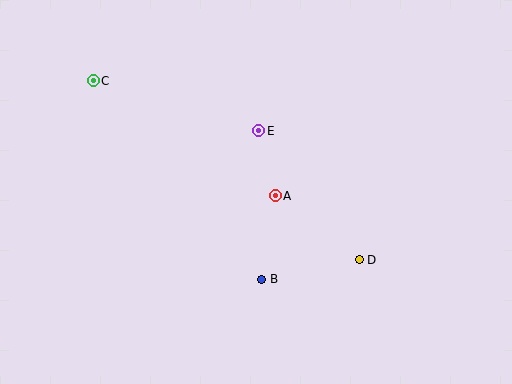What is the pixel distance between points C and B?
The distance between C and B is 260 pixels.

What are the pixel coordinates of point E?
Point E is at (259, 131).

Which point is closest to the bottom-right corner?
Point D is closest to the bottom-right corner.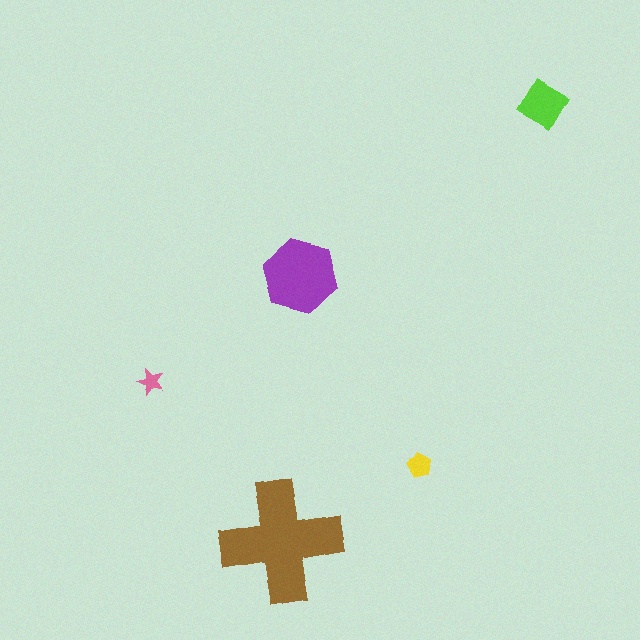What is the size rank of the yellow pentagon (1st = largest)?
4th.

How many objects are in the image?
There are 5 objects in the image.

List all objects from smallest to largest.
The pink star, the yellow pentagon, the lime diamond, the purple hexagon, the brown cross.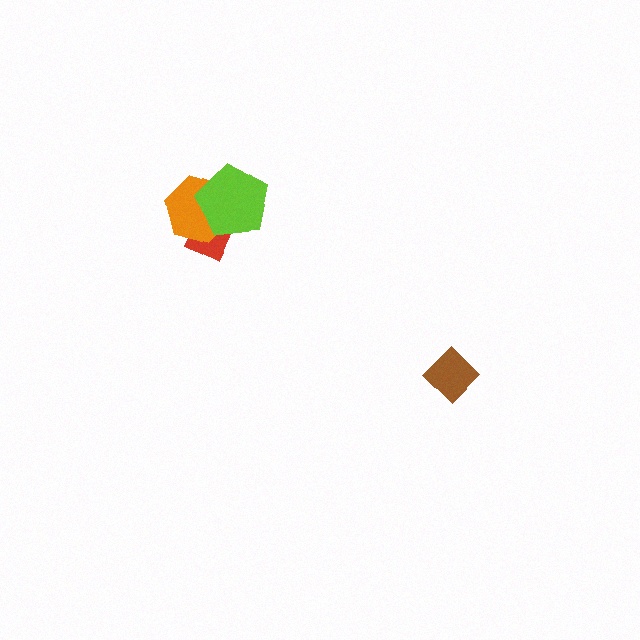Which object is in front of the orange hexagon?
The lime pentagon is in front of the orange hexagon.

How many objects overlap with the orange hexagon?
2 objects overlap with the orange hexagon.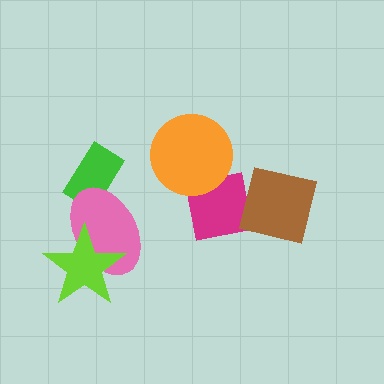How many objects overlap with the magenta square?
2 objects overlap with the magenta square.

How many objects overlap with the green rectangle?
1 object overlaps with the green rectangle.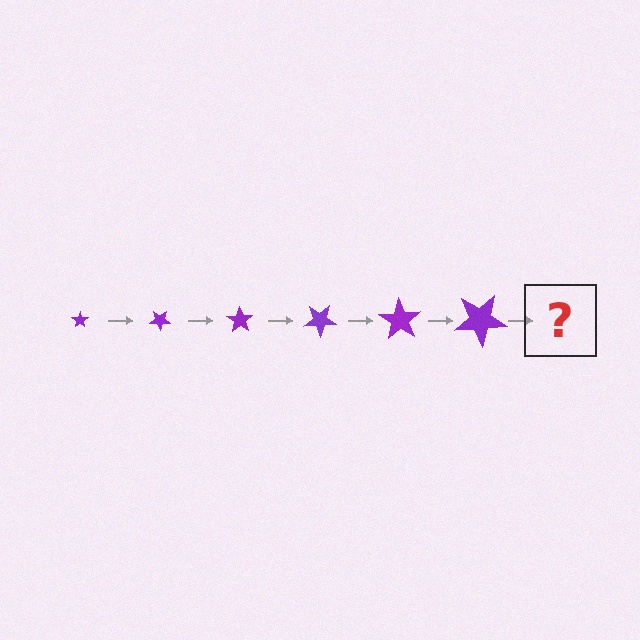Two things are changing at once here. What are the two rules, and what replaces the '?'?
The two rules are that the star grows larger each step and it rotates 35 degrees each step. The '?' should be a star, larger than the previous one and rotated 210 degrees from the start.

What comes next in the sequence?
The next element should be a star, larger than the previous one and rotated 210 degrees from the start.